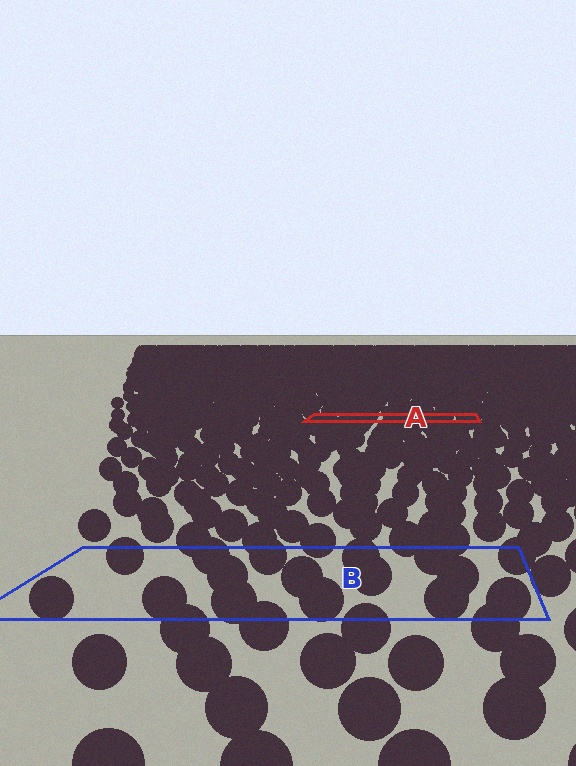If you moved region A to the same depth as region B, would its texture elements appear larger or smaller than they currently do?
They would appear larger. At a closer depth, the same texture elements are projected at a bigger on-screen size.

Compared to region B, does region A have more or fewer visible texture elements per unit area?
Region A has more texture elements per unit area — they are packed more densely because it is farther away.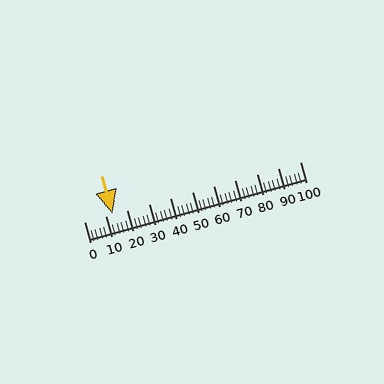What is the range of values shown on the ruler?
The ruler shows values from 0 to 100.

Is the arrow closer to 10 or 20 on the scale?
The arrow is closer to 10.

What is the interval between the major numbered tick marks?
The major tick marks are spaced 10 units apart.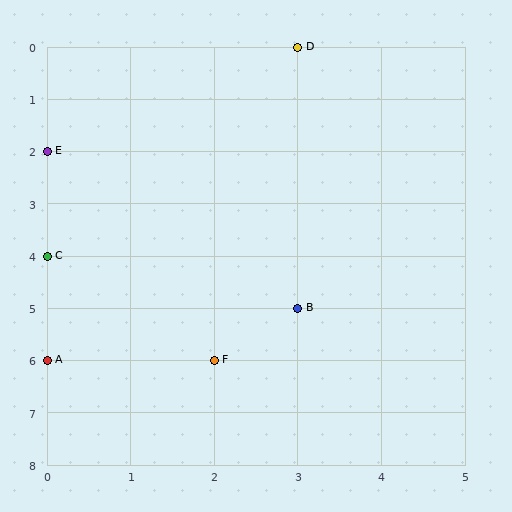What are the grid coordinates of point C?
Point C is at grid coordinates (0, 4).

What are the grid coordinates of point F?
Point F is at grid coordinates (2, 6).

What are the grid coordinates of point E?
Point E is at grid coordinates (0, 2).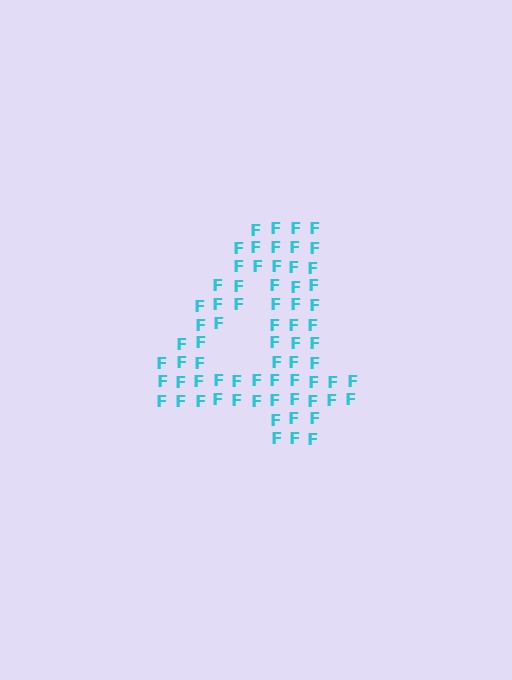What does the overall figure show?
The overall figure shows the digit 4.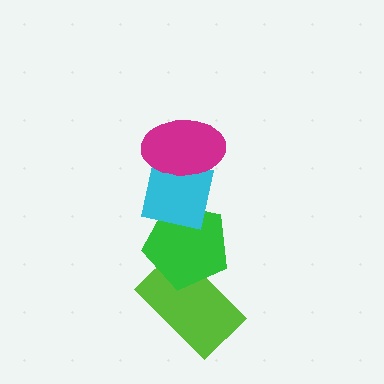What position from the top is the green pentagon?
The green pentagon is 3rd from the top.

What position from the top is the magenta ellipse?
The magenta ellipse is 1st from the top.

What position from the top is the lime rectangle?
The lime rectangle is 4th from the top.